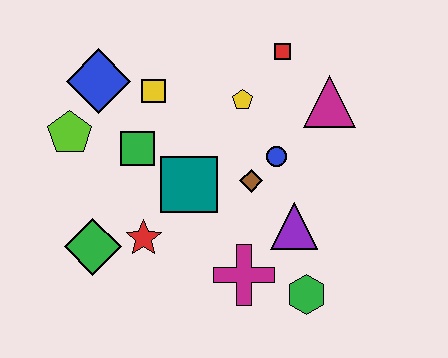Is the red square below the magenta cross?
No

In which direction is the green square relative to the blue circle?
The green square is to the left of the blue circle.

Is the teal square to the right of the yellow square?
Yes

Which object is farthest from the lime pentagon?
The green hexagon is farthest from the lime pentagon.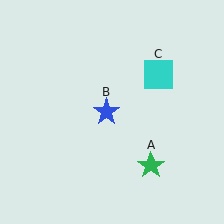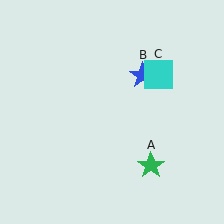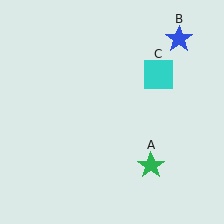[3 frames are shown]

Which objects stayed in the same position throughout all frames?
Green star (object A) and cyan square (object C) remained stationary.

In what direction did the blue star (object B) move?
The blue star (object B) moved up and to the right.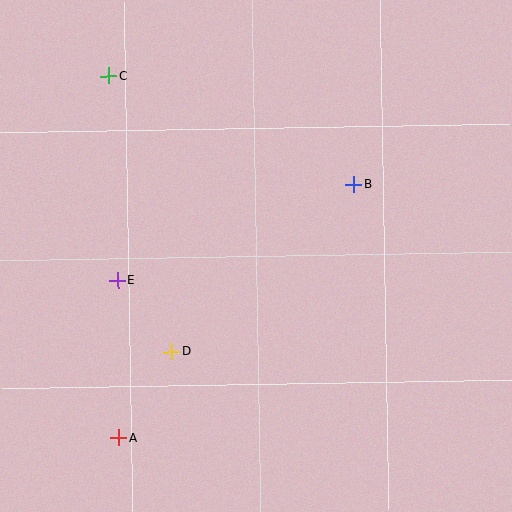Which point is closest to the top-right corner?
Point B is closest to the top-right corner.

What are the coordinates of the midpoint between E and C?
The midpoint between E and C is at (113, 178).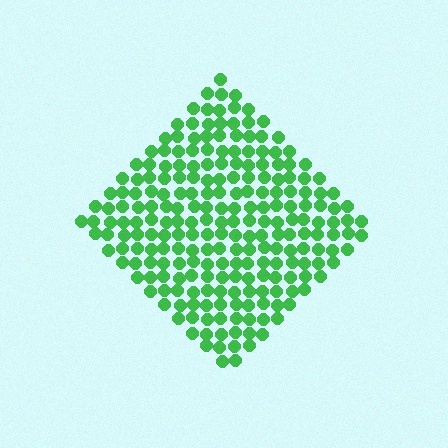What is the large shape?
The large shape is a diamond.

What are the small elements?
The small elements are circles.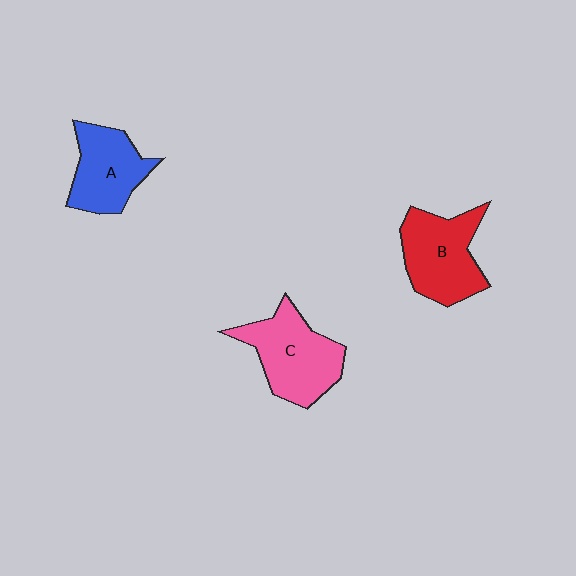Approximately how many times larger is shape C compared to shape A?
Approximately 1.2 times.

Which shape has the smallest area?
Shape A (blue).